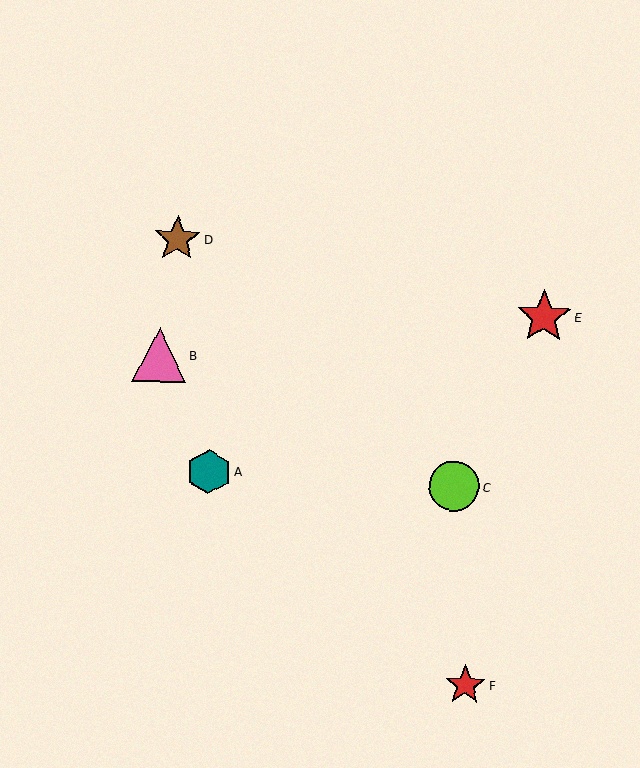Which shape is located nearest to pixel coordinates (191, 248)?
The brown star (labeled D) at (177, 239) is nearest to that location.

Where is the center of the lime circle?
The center of the lime circle is at (454, 486).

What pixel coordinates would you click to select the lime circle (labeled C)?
Click at (454, 486) to select the lime circle C.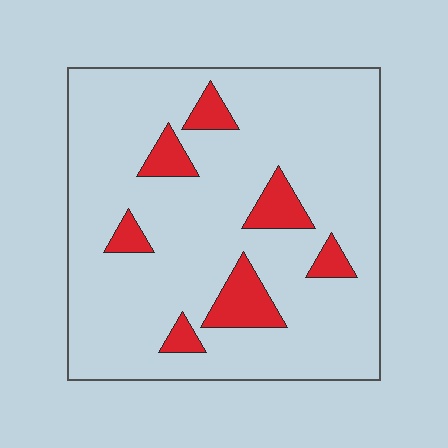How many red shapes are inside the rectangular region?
7.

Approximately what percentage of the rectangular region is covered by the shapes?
Approximately 15%.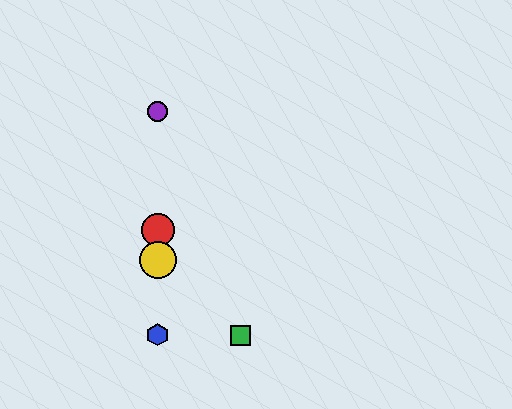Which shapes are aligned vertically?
The red circle, the blue hexagon, the yellow circle, the purple circle are aligned vertically.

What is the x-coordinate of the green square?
The green square is at x≈240.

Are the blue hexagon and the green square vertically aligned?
No, the blue hexagon is at x≈158 and the green square is at x≈240.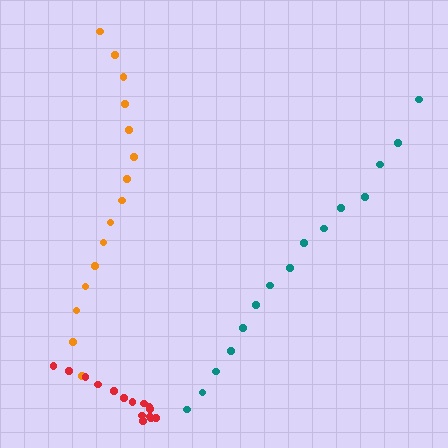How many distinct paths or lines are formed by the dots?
There are 3 distinct paths.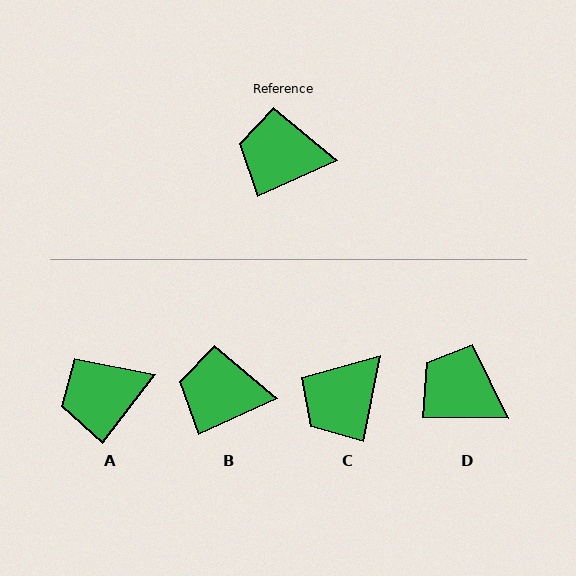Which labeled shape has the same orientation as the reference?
B.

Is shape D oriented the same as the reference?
No, it is off by about 24 degrees.